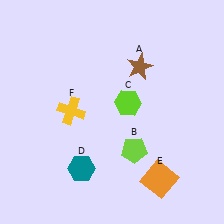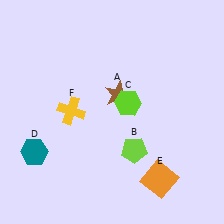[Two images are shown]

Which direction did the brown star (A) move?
The brown star (A) moved down.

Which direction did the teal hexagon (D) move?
The teal hexagon (D) moved left.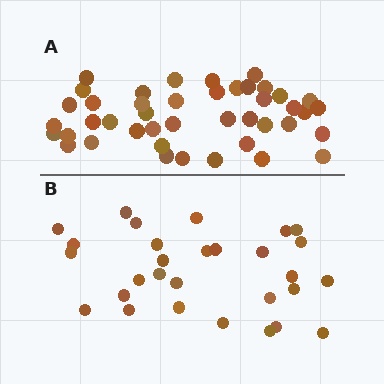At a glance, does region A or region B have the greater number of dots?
Region A (the top region) has more dots.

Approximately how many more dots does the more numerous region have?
Region A has approximately 15 more dots than region B.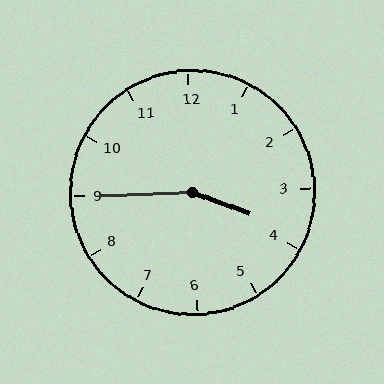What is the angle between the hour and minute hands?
Approximately 158 degrees.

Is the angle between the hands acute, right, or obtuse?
It is obtuse.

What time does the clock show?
3:45.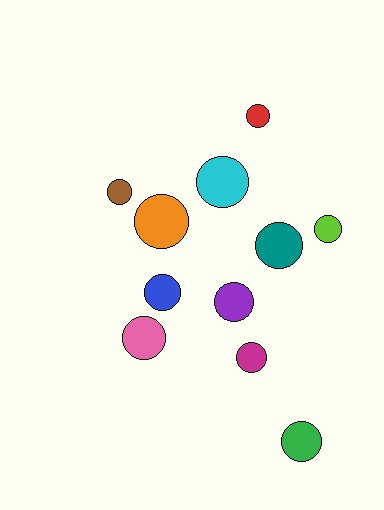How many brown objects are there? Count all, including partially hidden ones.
There is 1 brown object.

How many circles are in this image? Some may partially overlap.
There are 11 circles.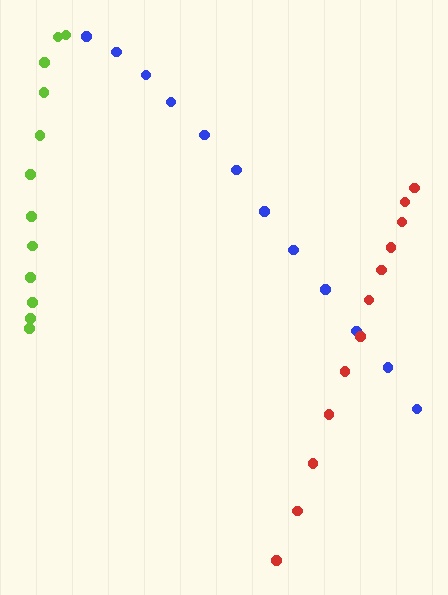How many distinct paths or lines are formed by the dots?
There are 3 distinct paths.